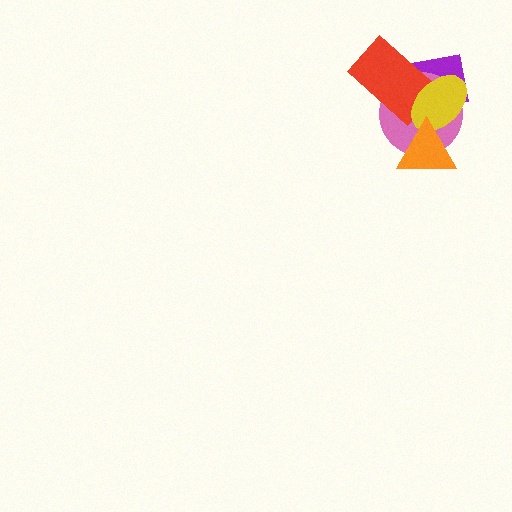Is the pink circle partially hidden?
Yes, it is partially covered by another shape.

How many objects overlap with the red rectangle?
3 objects overlap with the red rectangle.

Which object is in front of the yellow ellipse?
The orange triangle is in front of the yellow ellipse.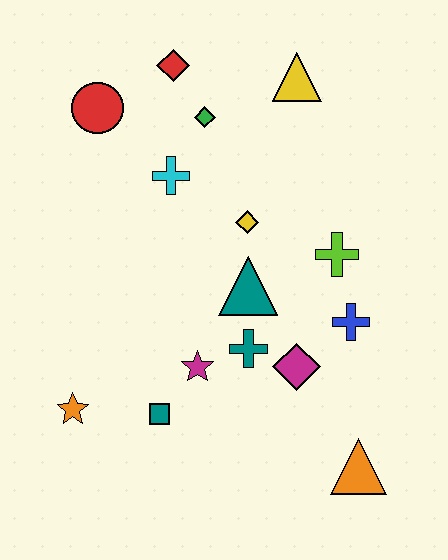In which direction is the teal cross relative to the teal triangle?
The teal cross is below the teal triangle.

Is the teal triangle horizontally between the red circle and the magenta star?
No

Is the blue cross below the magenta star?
No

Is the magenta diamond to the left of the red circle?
No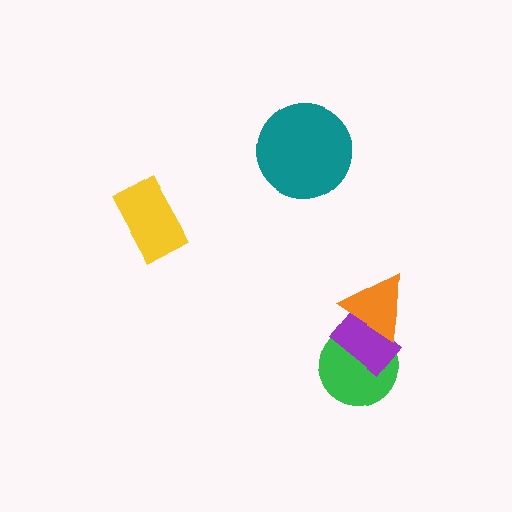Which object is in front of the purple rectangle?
The orange triangle is in front of the purple rectangle.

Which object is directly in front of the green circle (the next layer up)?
The purple rectangle is directly in front of the green circle.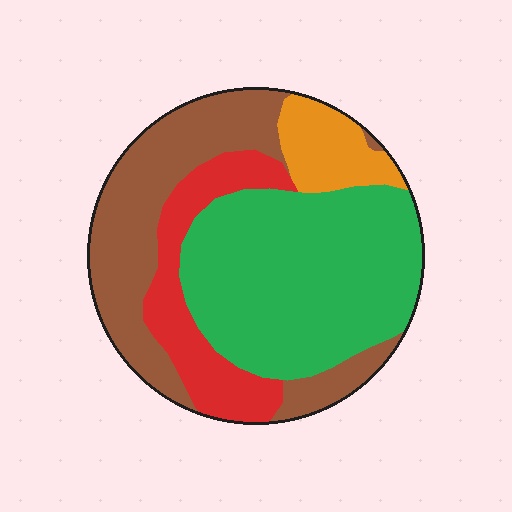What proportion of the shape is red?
Red takes up about one sixth (1/6) of the shape.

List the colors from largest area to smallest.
From largest to smallest: green, brown, red, orange.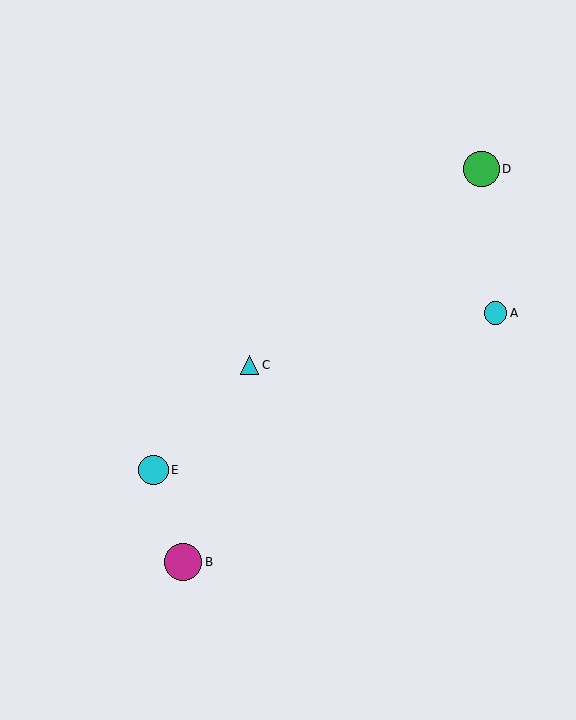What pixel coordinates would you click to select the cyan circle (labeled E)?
Click at (153, 470) to select the cyan circle E.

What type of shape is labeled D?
Shape D is a green circle.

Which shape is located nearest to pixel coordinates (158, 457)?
The cyan circle (labeled E) at (153, 470) is nearest to that location.